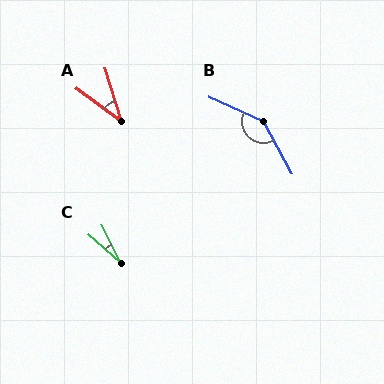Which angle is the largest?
B, at approximately 143 degrees.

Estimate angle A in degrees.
Approximately 37 degrees.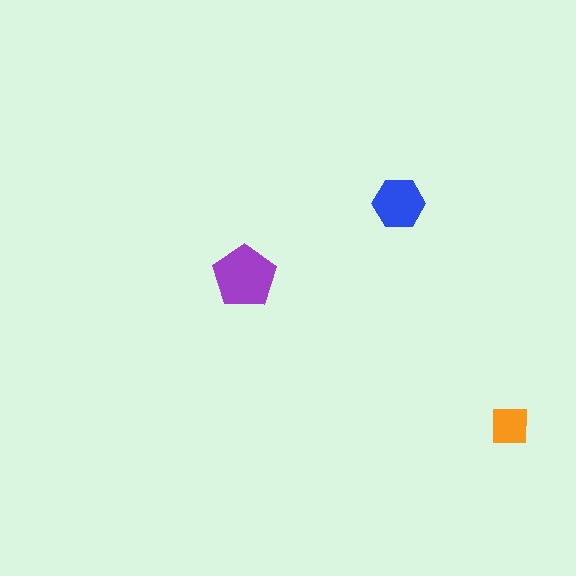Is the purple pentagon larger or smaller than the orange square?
Larger.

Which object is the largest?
The purple pentagon.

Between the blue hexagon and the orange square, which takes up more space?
The blue hexagon.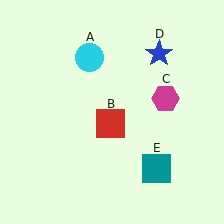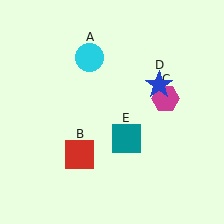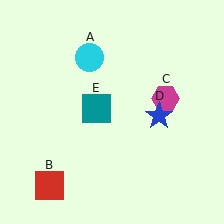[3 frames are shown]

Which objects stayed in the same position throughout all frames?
Cyan circle (object A) and magenta hexagon (object C) remained stationary.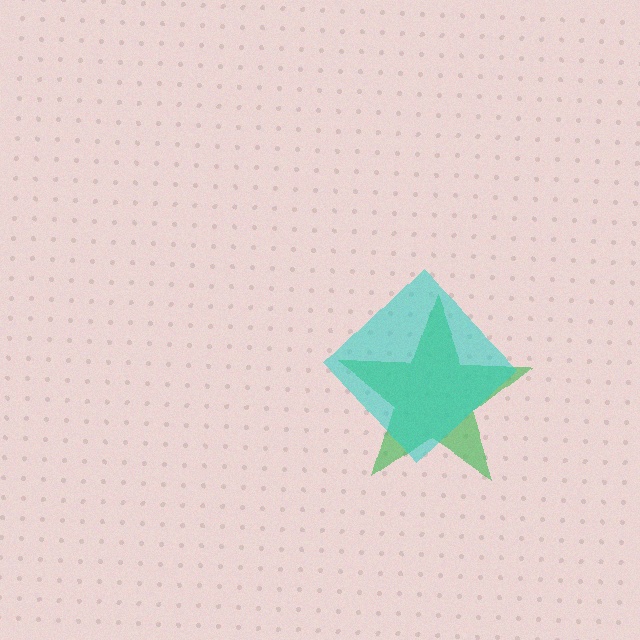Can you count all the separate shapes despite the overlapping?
Yes, there are 2 separate shapes.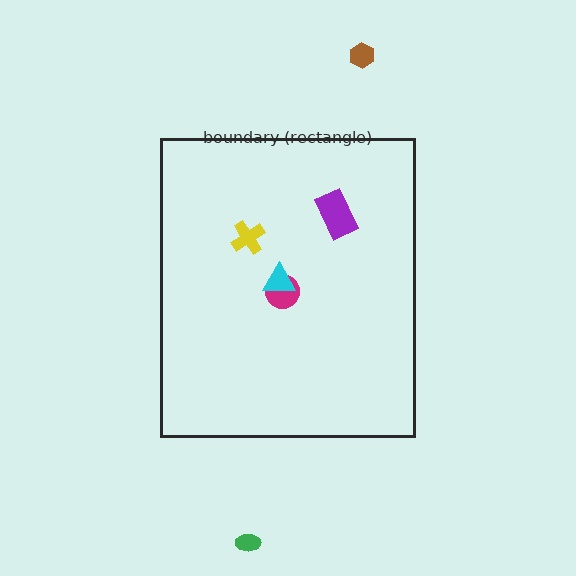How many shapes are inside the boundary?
4 inside, 2 outside.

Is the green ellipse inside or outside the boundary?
Outside.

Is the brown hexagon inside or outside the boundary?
Outside.